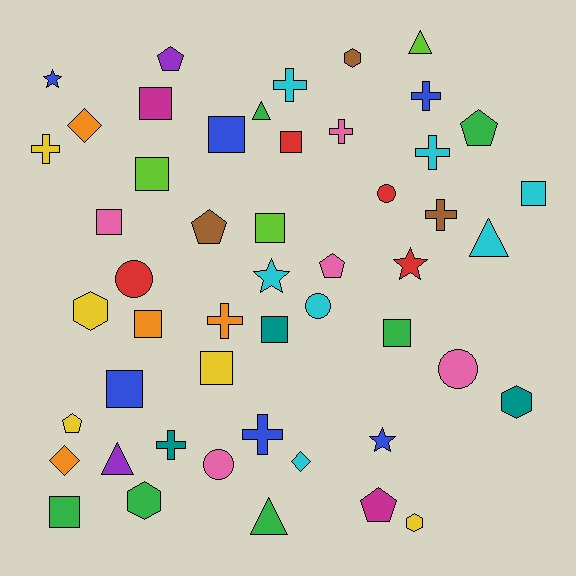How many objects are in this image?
There are 50 objects.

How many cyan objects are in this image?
There are 7 cyan objects.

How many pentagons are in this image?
There are 6 pentagons.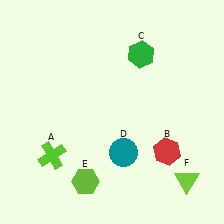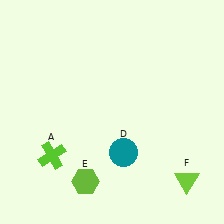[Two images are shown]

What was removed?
The green hexagon (C), the red hexagon (B) were removed in Image 2.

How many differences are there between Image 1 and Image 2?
There are 2 differences between the two images.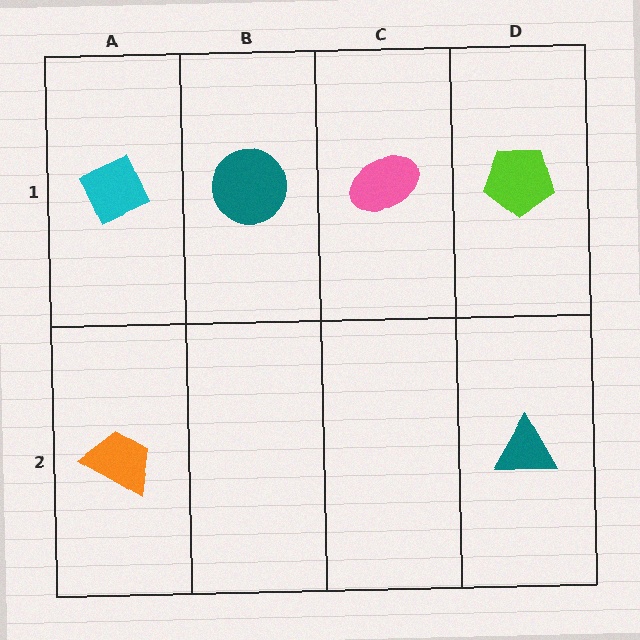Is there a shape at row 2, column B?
No, that cell is empty.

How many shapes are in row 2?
2 shapes.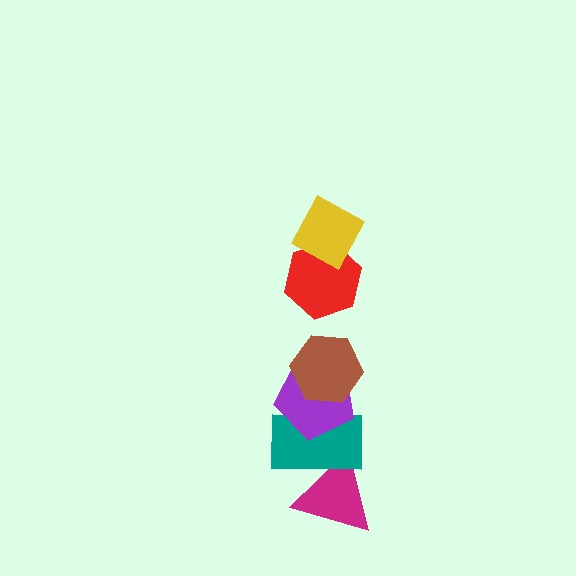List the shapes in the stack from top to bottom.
From top to bottom: the yellow diamond, the red hexagon, the brown hexagon, the purple pentagon, the teal rectangle, the magenta triangle.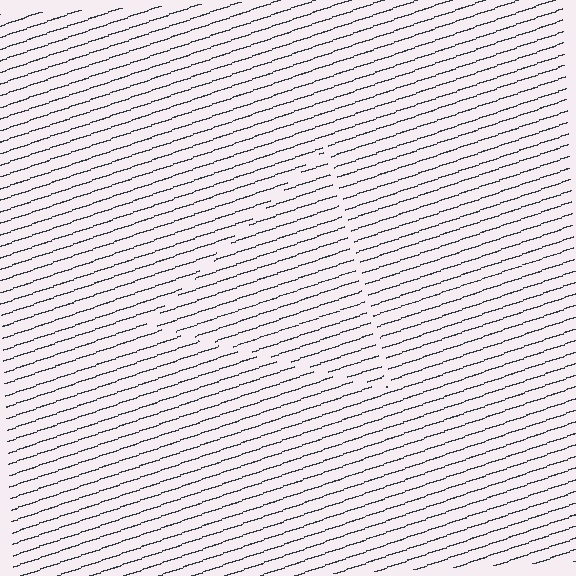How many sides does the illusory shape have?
3 sides — the line-ends trace a triangle.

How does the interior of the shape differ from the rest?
The interior of the shape contains the same grating, shifted by half a period — the contour is defined by the phase discontinuity where line-ends from the inner and outer gratings abut.